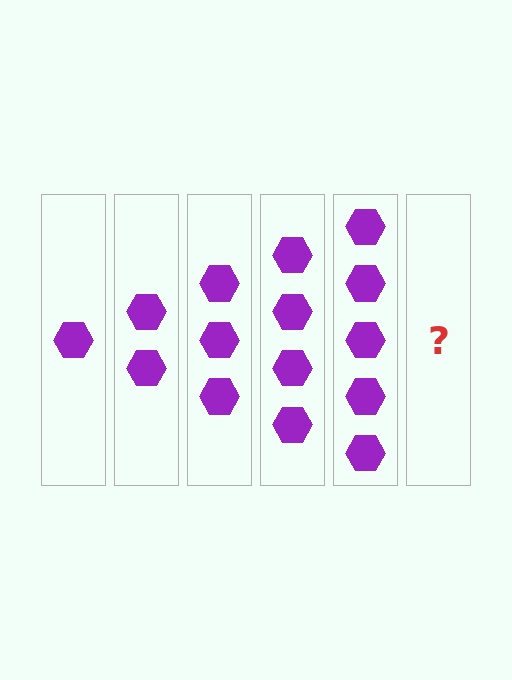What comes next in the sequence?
The next element should be 6 hexagons.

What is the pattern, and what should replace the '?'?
The pattern is that each step adds one more hexagon. The '?' should be 6 hexagons.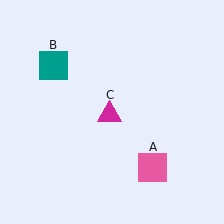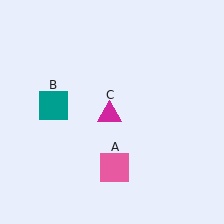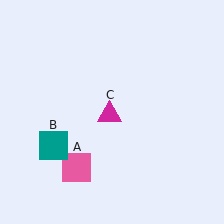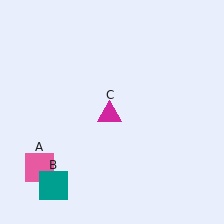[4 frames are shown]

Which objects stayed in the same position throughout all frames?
Magenta triangle (object C) remained stationary.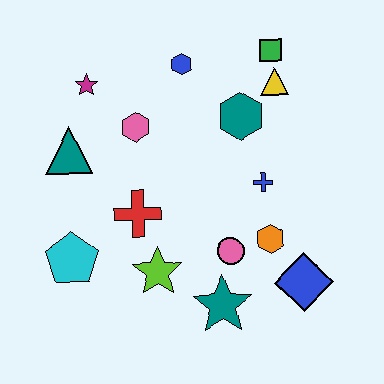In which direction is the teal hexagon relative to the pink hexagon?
The teal hexagon is to the right of the pink hexagon.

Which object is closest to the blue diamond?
The orange hexagon is closest to the blue diamond.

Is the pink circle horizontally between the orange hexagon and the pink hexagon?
Yes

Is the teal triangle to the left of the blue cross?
Yes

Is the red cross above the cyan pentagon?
Yes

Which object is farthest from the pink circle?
The magenta star is farthest from the pink circle.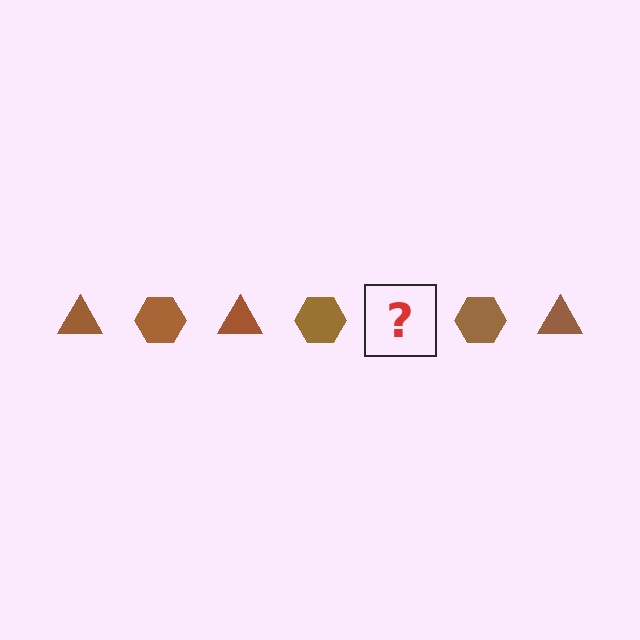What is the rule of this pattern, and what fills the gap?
The rule is that the pattern cycles through triangle, hexagon shapes in brown. The gap should be filled with a brown triangle.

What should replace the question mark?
The question mark should be replaced with a brown triangle.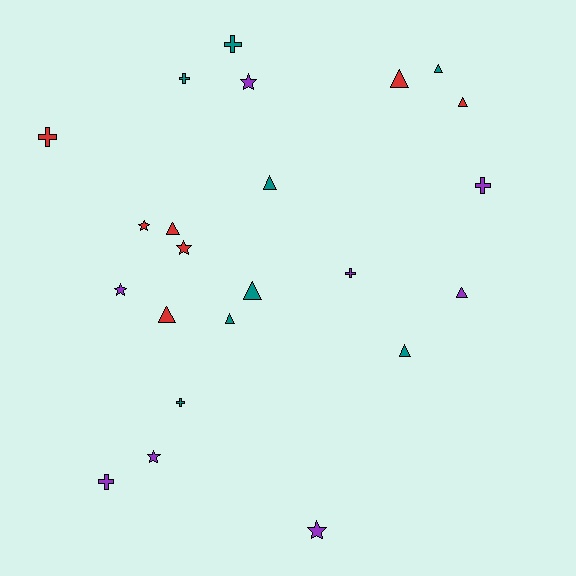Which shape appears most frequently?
Triangle, with 10 objects.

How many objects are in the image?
There are 23 objects.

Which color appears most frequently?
Purple, with 8 objects.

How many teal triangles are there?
There are 5 teal triangles.